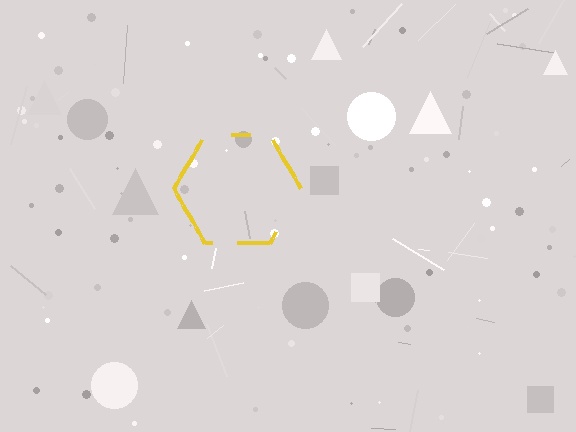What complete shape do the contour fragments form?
The contour fragments form a hexagon.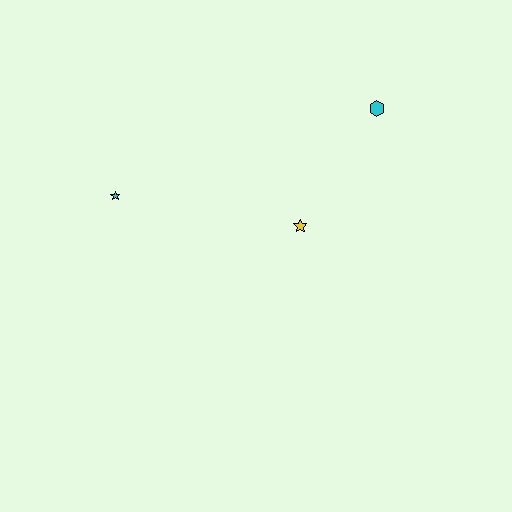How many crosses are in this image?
There are no crosses.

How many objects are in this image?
There are 3 objects.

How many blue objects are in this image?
There are no blue objects.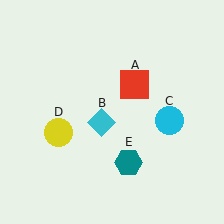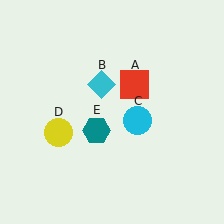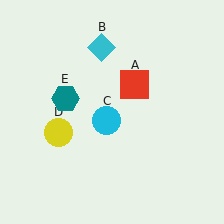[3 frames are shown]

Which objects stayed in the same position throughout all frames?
Red square (object A) and yellow circle (object D) remained stationary.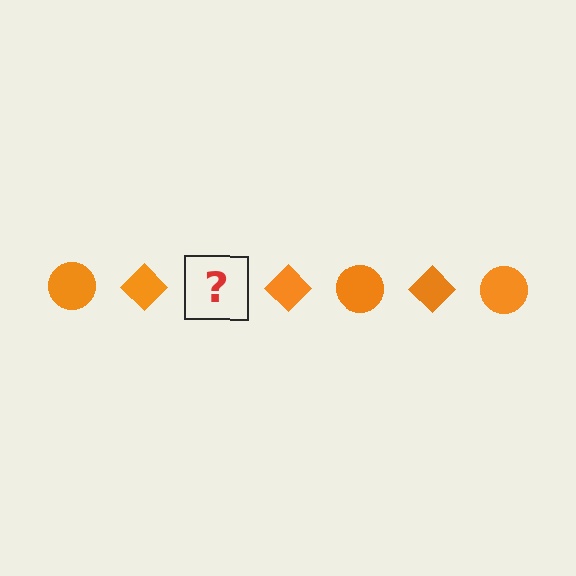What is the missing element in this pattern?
The missing element is an orange circle.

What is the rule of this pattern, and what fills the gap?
The rule is that the pattern cycles through circle, diamond shapes in orange. The gap should be filled with an orange circle.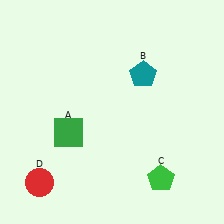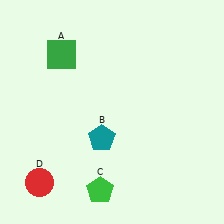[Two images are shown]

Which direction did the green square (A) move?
The green square (A) moved up.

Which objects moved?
The objects that moved are: the green square (A), the teal pentagon (B), the green pentagon (C).